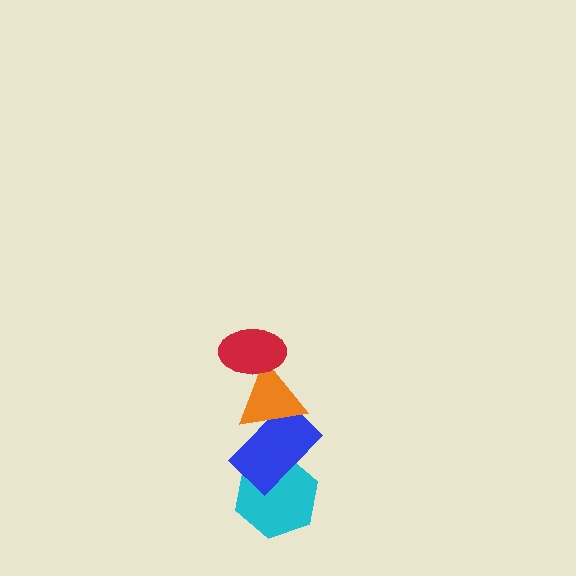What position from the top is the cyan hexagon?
The cyan hexagon is 4th from the top.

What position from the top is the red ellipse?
The red ellipse is 1st from the top.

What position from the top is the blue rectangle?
The blue rectangle is 3rd from the top.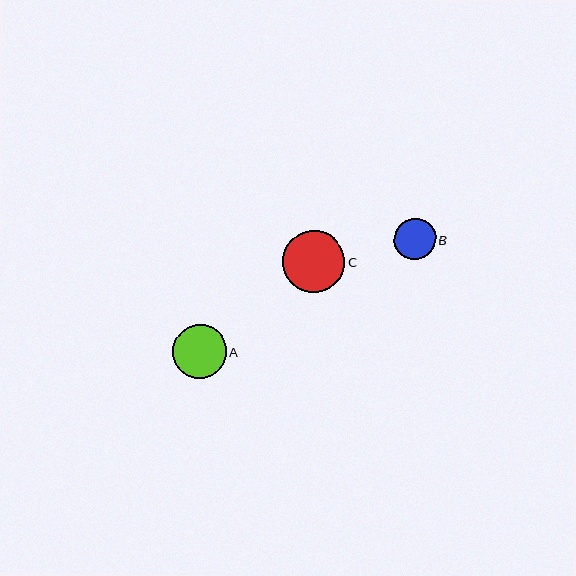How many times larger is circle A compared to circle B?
Circle A is approximately 1.3 times the size of circle B.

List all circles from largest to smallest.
From largest to smallest: C, A, B.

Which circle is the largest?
Circle C is the largest with a size of approximately 62 pixels.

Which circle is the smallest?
Circle B is the smallest with a size of approximately 41 pixels.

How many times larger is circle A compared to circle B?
Circle A is approximately 1.3 times the size of circle B.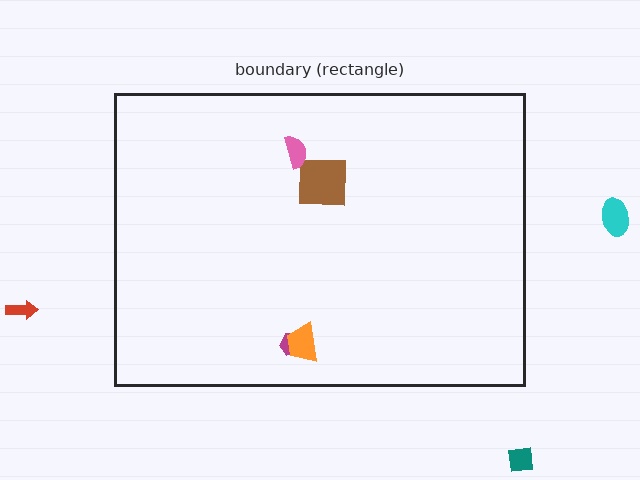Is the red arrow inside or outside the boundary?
Outside.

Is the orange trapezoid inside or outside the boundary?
Inside.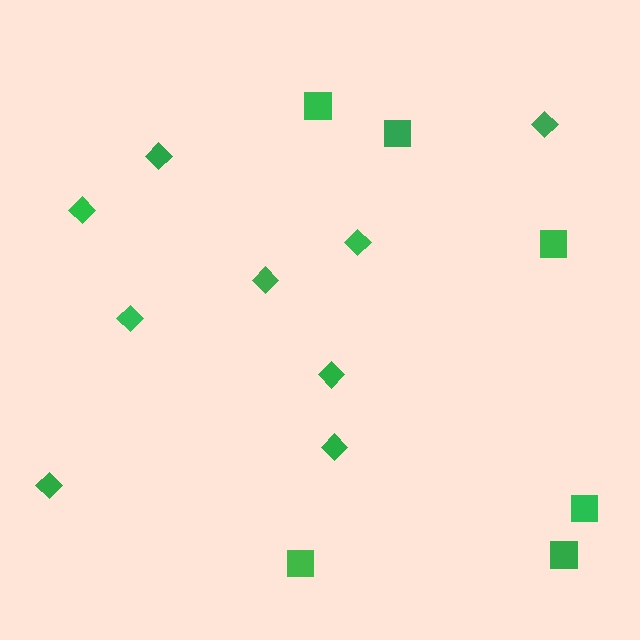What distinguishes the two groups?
There are 2 groups: one group of diamonds (9) and one group of squares (6).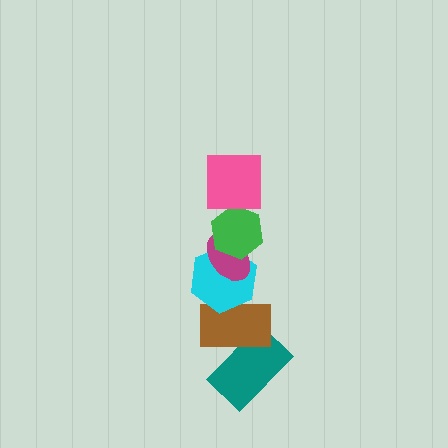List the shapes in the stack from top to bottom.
From top to bottom: the pink square, the green hexagon, the magenta ellipse, the cyan hexagon, the brown rectangle, the teal rectangle.